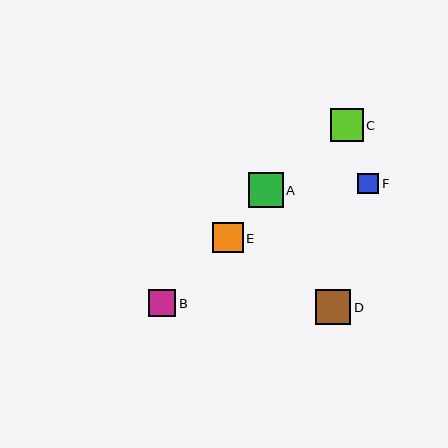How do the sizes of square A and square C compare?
Square A and square C are approximately the same size.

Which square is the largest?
Square D is the largest with a size of approximately 35 pixels.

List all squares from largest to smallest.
From largest to smallest: D, A, C, E, B, F.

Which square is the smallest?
Square F is the smallest with a size of approximately 21 pixels.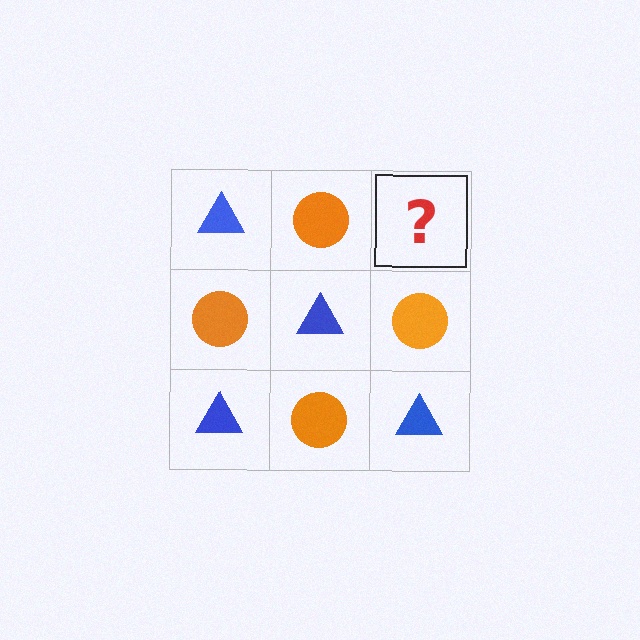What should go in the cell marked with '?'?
The missing cell should contain a blue triangle.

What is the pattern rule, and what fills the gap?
The rule is that it alternates blue triangle and orange circle in a checkerboard pattern. The gap should be filled with a blue triangle.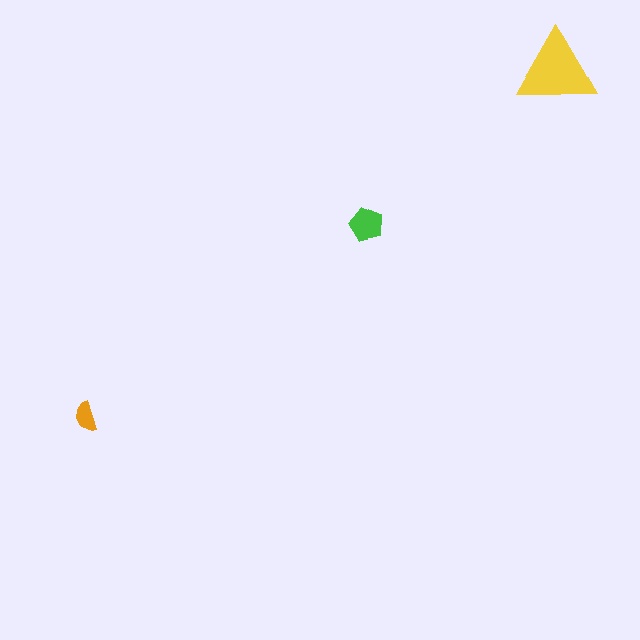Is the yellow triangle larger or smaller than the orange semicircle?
Larger.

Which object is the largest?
The yellow triangle.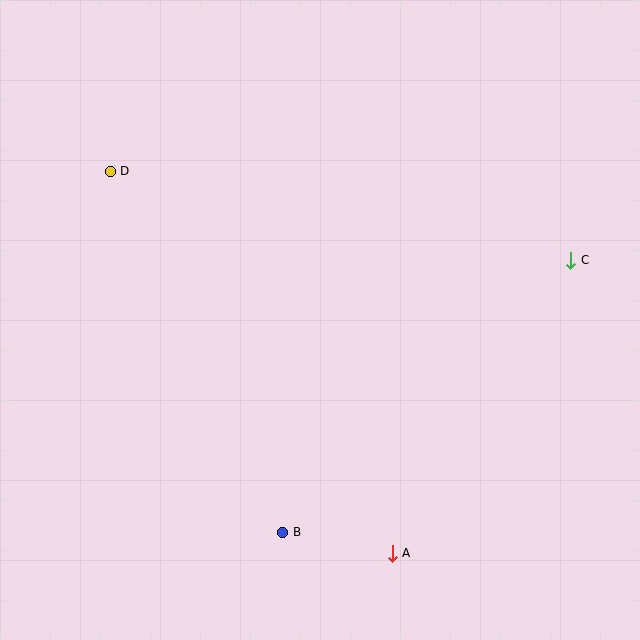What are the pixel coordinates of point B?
Point B is at (283, 532).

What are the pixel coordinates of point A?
Point A is at (392, 553).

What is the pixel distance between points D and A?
The distance between D and A is 475 pixels.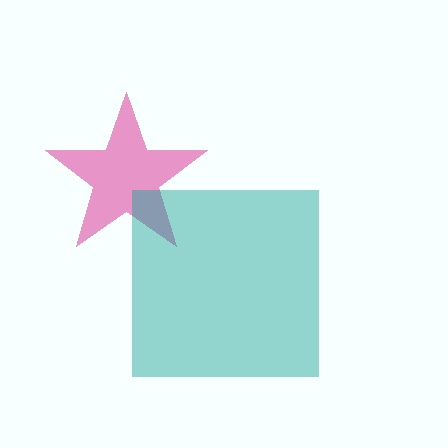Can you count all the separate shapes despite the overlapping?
Yes, there are 2 separate shapes.